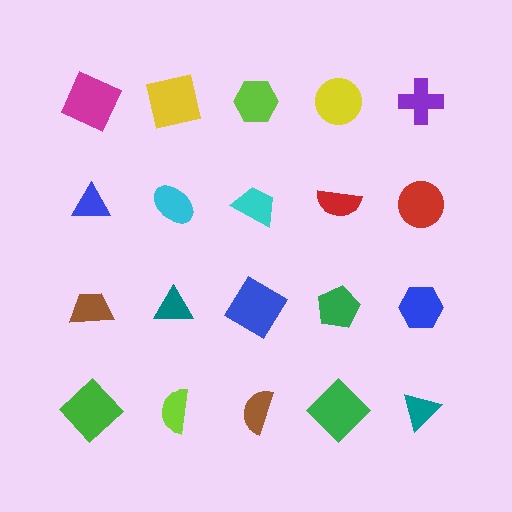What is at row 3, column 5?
A blue hexagon.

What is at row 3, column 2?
A teal triangle.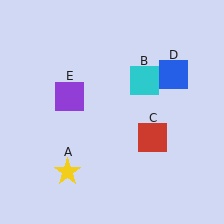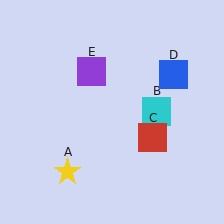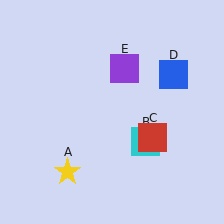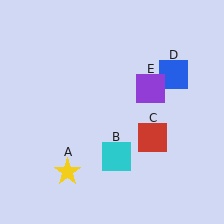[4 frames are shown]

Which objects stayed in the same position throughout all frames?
Yellow star (object A) and red square (object C) and blue square (object D) remained stationary.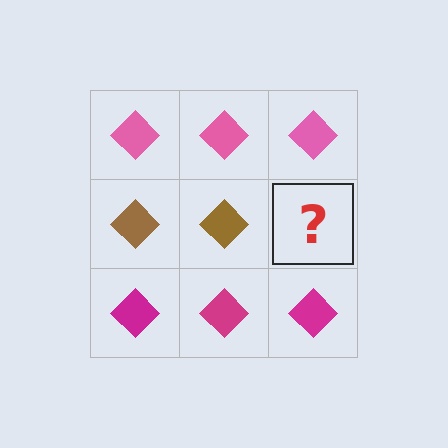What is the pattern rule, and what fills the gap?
The rule is that each row has a consistent color. The gap should be filled with a brown diamond.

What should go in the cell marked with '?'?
The missing cell should contain a brown diamond.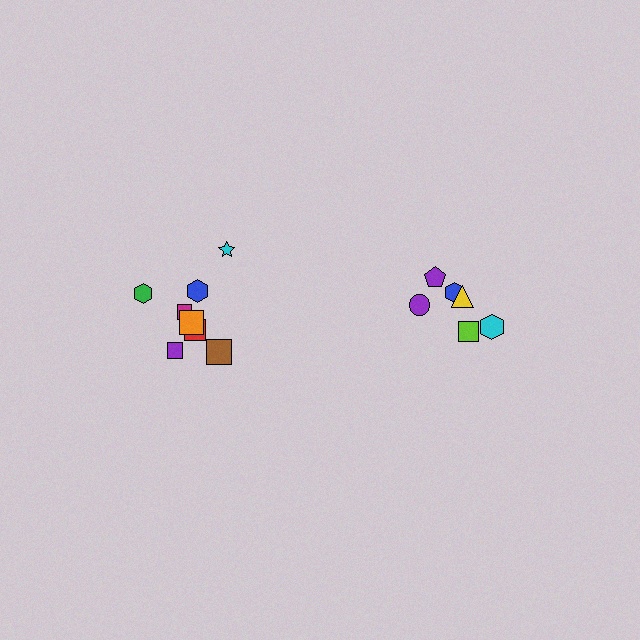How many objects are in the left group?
There are 8 objects.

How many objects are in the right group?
There are 6 objects.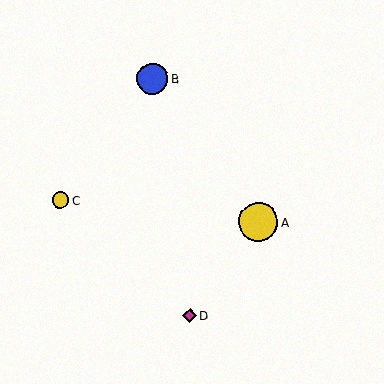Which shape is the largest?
The yellow circle (labeled A) is the largest.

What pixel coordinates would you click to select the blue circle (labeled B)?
Click at (153, 79) to select the blue circle B.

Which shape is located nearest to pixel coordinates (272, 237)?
The yellow circle (labeled A) at (258, 222) is nearest to that location.